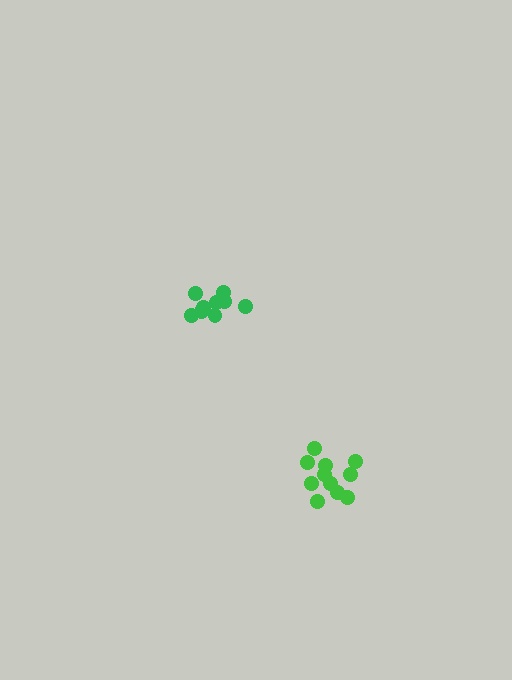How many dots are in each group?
Group 1: 10 dots, Group 2: 11 dots (21 total).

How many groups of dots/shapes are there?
There are 2 groups.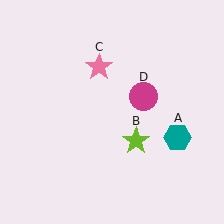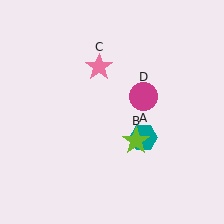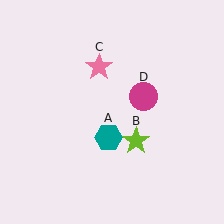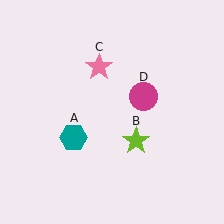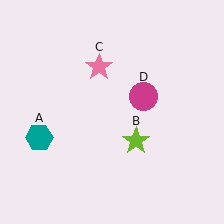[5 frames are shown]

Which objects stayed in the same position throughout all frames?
Lime star (object B) and pink star (object C) and magenta circle (object D) remained stationary.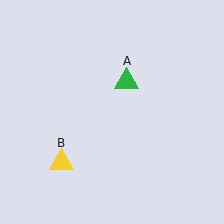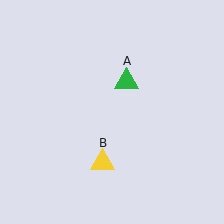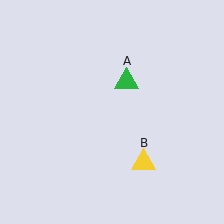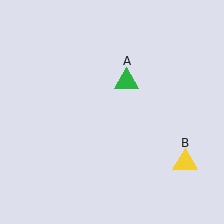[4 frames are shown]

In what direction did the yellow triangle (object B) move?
The yellow triangle (object B) moved right.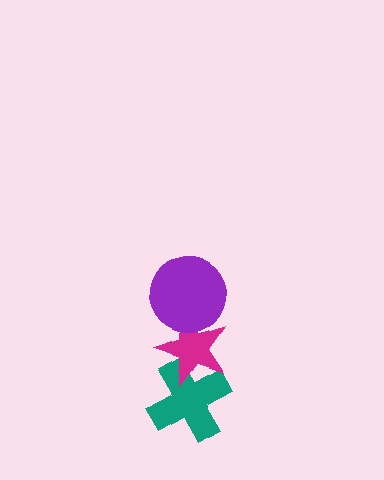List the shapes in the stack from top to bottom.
From top to bottom: the purple circle, the magenta star, the teal cross.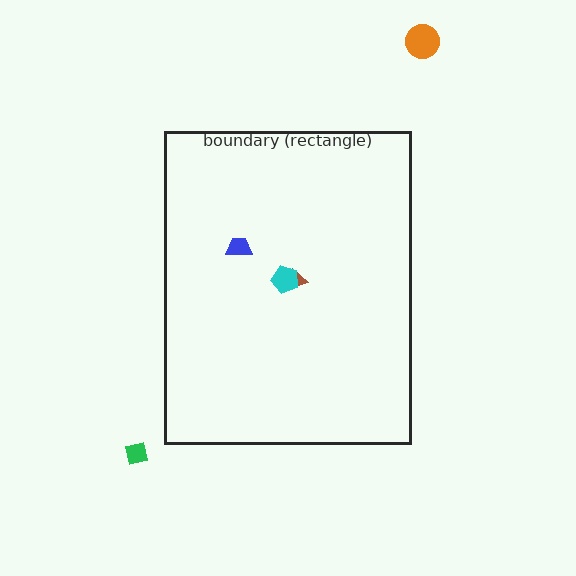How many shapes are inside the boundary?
3 inside, 2 outside.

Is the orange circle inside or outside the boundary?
Outside.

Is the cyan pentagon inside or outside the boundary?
Inside.